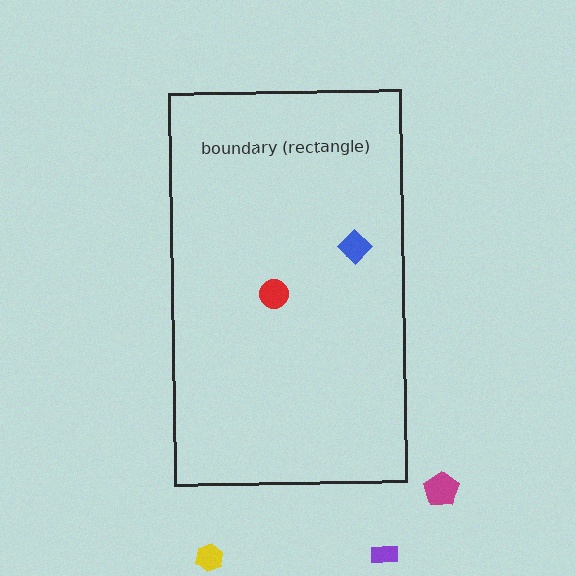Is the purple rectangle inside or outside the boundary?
Outside.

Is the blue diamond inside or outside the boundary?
Inside.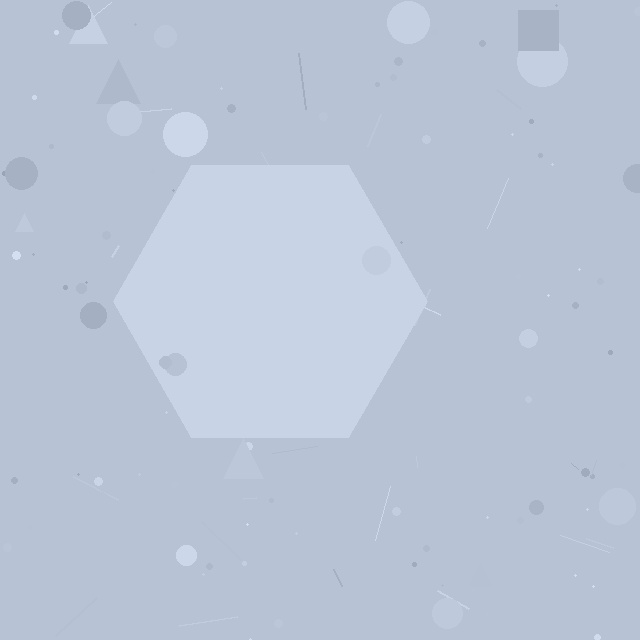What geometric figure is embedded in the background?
A hexagon is embedded in the background.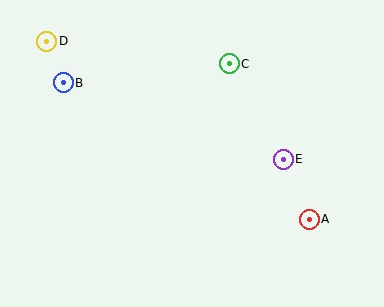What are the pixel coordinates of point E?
Point E is at (283, 159).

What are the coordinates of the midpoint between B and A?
The midpoint between B and A is at (186, 151).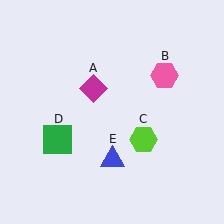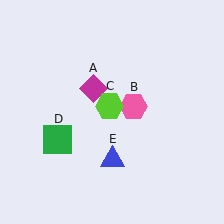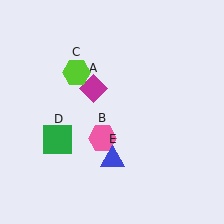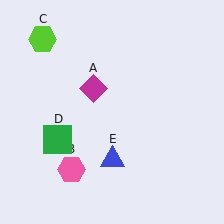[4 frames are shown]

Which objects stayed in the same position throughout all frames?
Magenta diamond (object A) and green square (object D) and blue triangle (object E) remained stationary.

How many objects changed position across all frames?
2 objects changed position: pink hexagon (object B), lime hexagon (object C).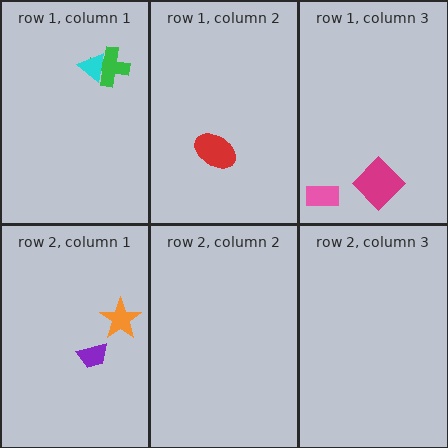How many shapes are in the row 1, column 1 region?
2.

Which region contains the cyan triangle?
The row 1, column 1 region.